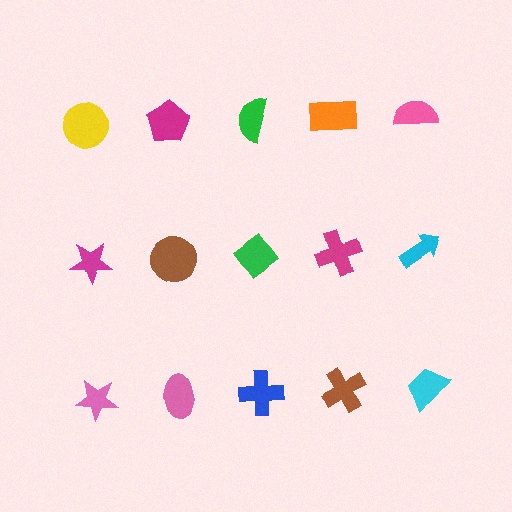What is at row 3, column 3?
A blue cross.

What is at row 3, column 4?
A brown cross.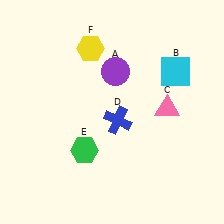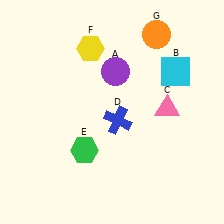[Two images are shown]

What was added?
An orange circle (G) was added in Image 2.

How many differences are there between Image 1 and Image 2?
There is 1 difference between the two images.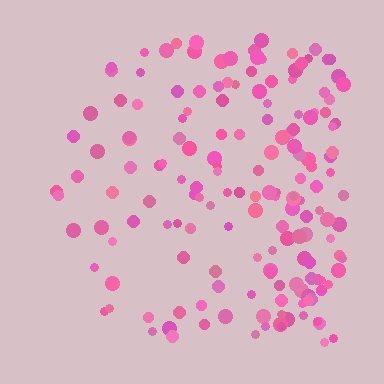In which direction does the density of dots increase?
From left to right, with the right side densest.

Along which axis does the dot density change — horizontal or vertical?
Horizontal.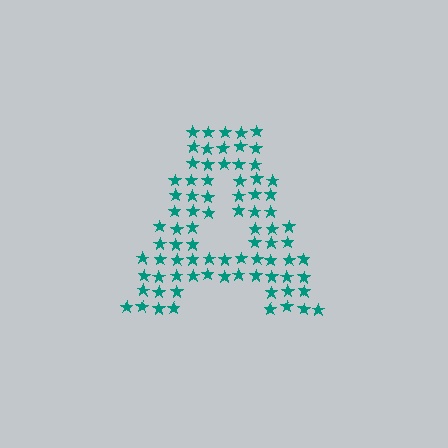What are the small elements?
The small elements are stars.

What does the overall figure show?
The overall figure shows the letter A.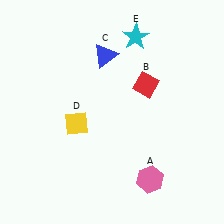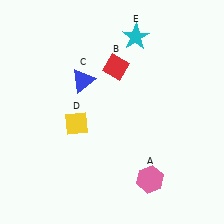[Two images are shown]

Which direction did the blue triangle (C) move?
The blue triangle (C) moved down.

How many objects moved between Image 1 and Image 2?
2 objects moved between the two images.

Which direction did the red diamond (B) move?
The red diamond (B) moved left.